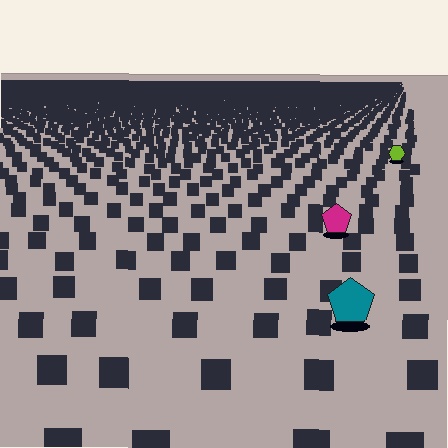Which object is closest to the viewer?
The teal pentagon is closest. The texture marks near it are larger and more spread out.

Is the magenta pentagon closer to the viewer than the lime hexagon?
Yes. The magenta pentagon is closer — you can tell from the texture gradient: the ground texture is coarser near it.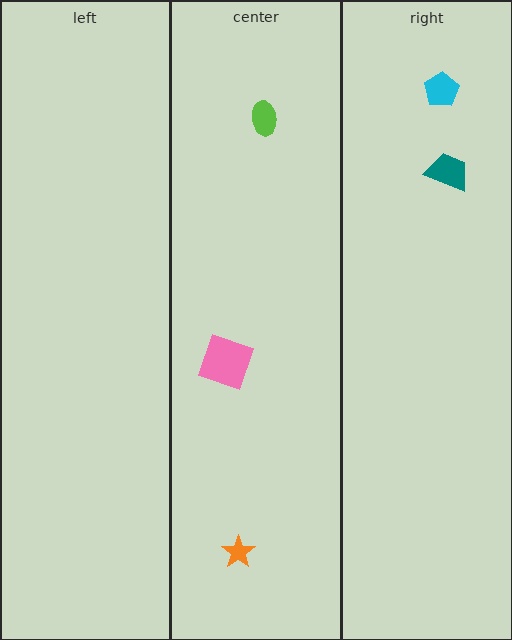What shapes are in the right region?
The cyan pentagon, the teal trapezoid.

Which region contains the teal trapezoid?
The right region.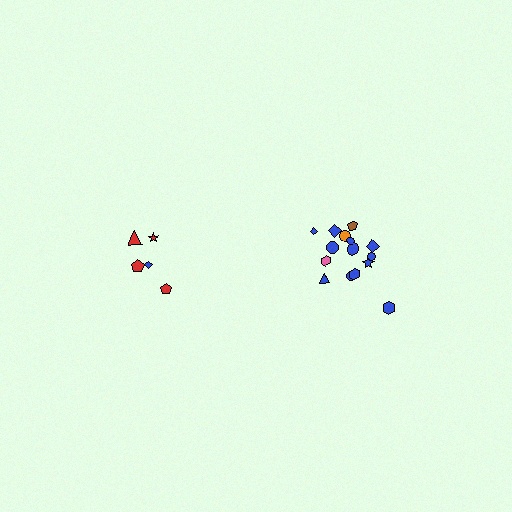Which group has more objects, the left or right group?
The right group.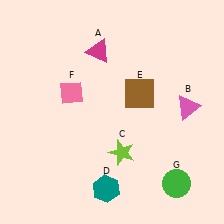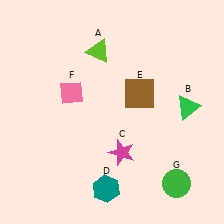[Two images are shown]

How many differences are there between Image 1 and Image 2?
There are 3 differences between the two images.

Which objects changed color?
A changed from magenta to lime. B changed from pink to green. C changed from lime to magenta.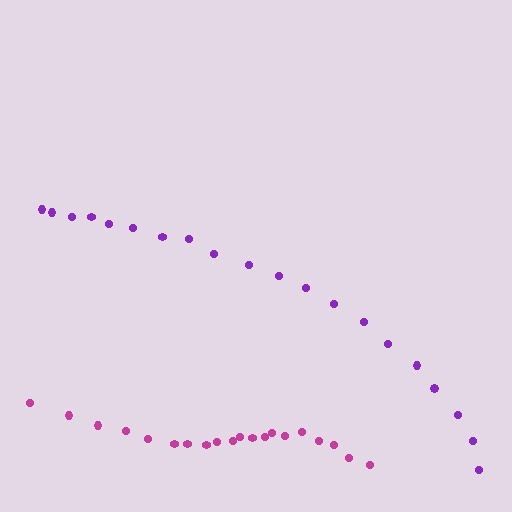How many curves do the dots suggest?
There are 2 distinct paths.